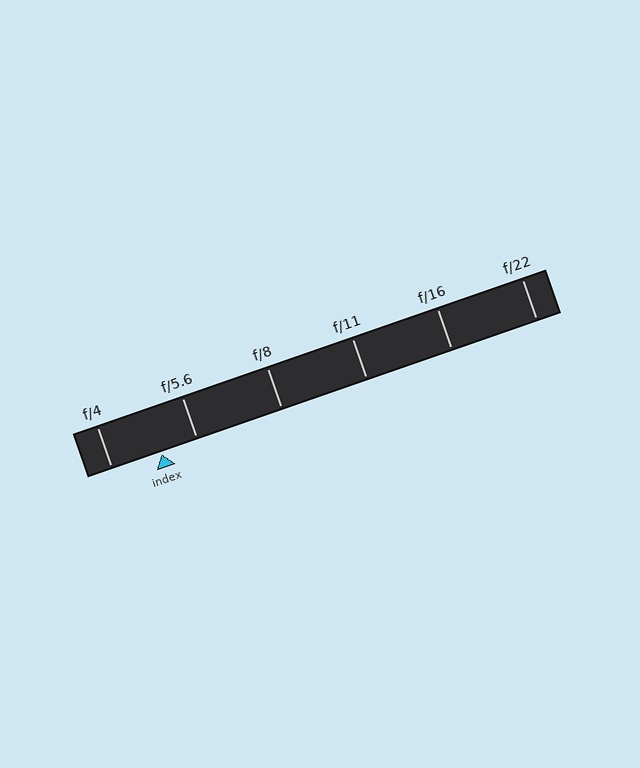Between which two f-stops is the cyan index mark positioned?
The index mark is between f/4 and f/5.6.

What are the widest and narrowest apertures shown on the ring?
The widest aperture shown is f/4 and the narrowest is f/22.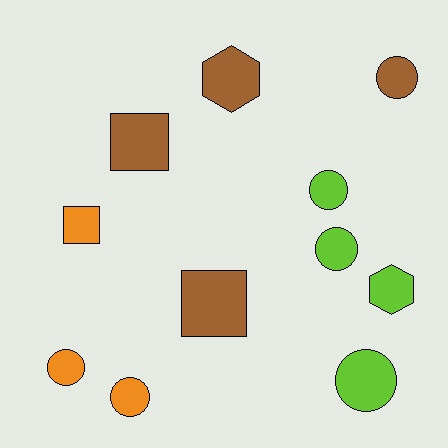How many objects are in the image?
There are 11 objects.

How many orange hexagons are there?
There are no orange hexagons.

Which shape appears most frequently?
Circle, with 6 objects.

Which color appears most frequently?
Lime, with 4 objects.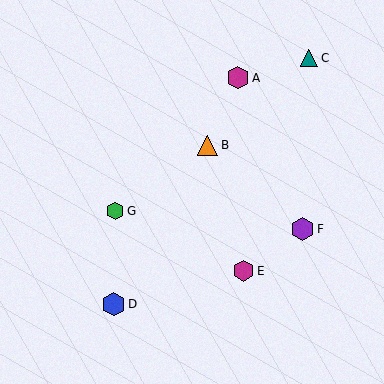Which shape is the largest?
The blue hexagon (labeled D) is the largest.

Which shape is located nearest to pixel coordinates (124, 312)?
The blue hexagon (labeled D) at (114, 304) is nearest to that location.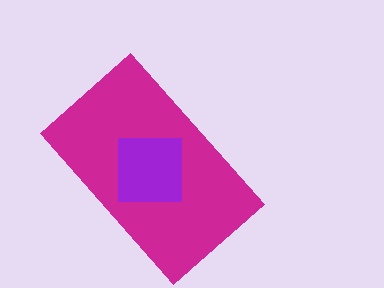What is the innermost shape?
The purple square.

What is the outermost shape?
The magenta rectangle.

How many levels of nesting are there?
2.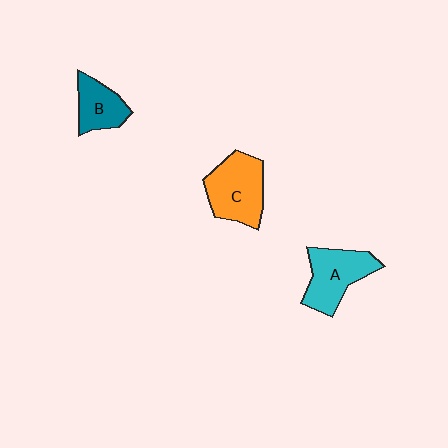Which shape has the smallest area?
Shape B (teal).